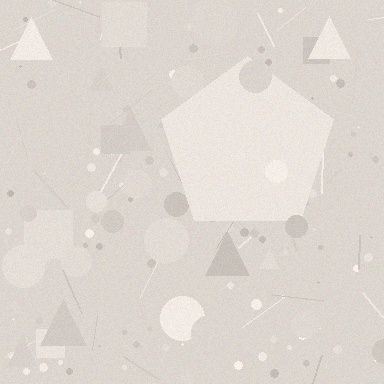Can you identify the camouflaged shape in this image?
The camouflaged shape is a pentagon.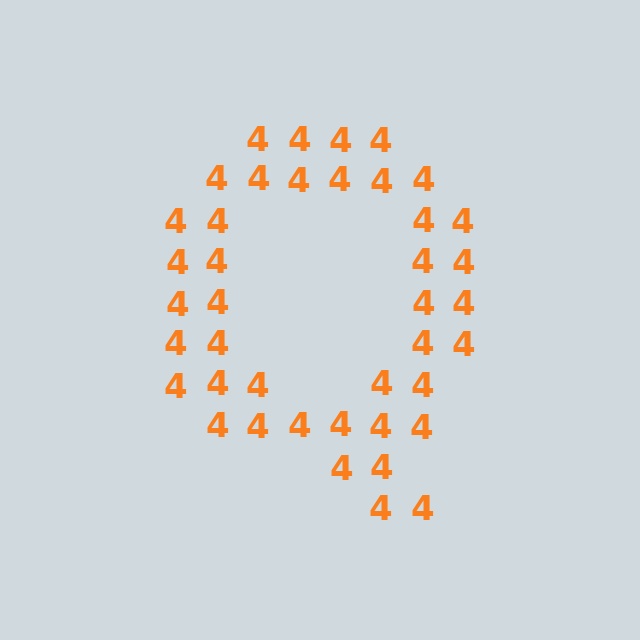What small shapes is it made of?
It is made of small digit 4's.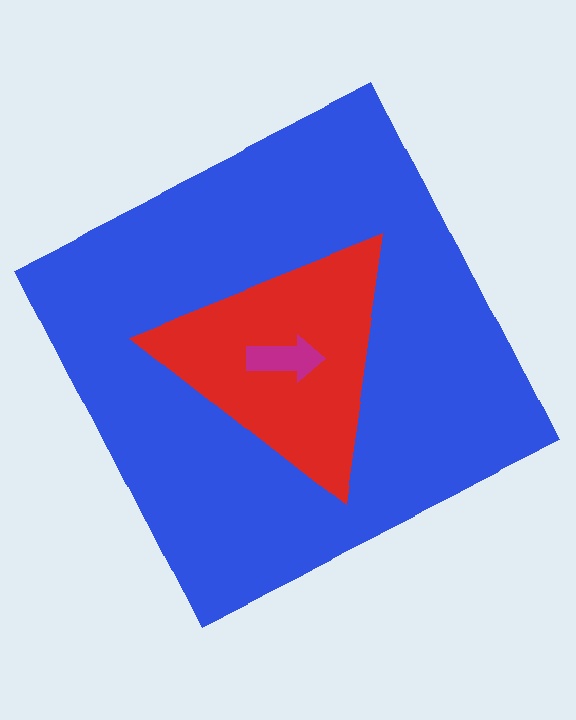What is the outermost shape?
The blue square.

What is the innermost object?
The magenta arrow.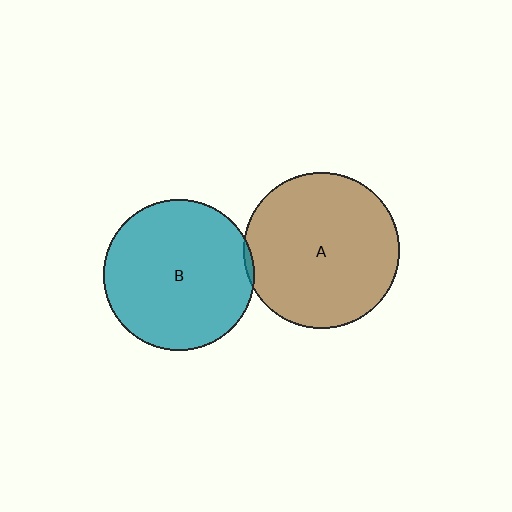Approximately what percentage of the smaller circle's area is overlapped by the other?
Approximately 5%.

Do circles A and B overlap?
Yes.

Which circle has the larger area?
Circle A (brown).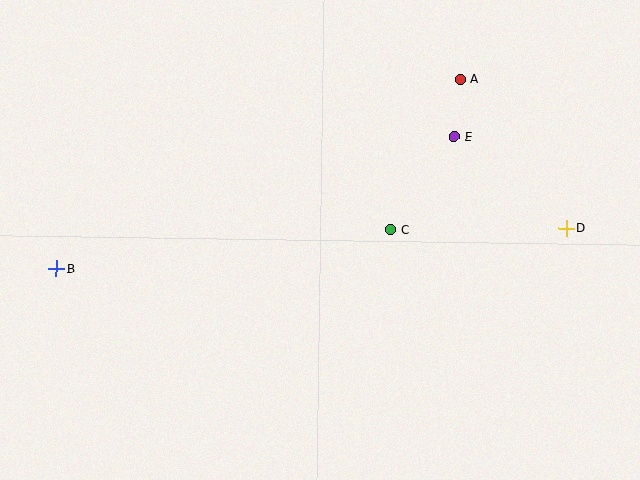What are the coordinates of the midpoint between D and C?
The midpoint between D and C is at (479, 229).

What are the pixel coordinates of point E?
Point E is at (454, 137).